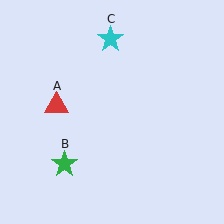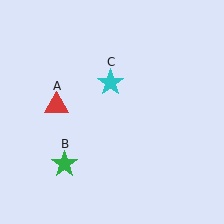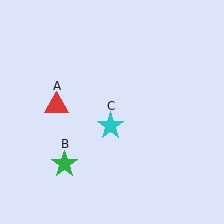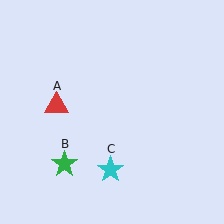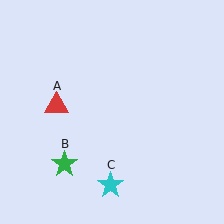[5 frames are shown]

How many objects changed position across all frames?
1 object changed position: cyan star (object C).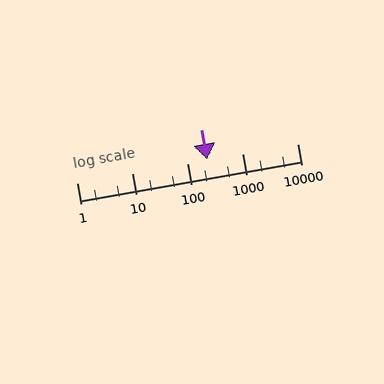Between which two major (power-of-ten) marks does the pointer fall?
The pointer is between 100 and 1000.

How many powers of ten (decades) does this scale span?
The scale spans 4 decades, from 1 to 10000.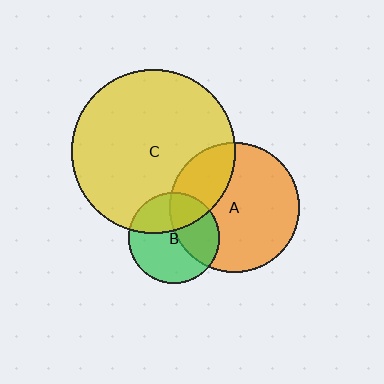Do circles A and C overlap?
Yes.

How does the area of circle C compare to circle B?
Approximately 3.2 times.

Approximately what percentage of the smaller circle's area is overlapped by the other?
Approximately 30%.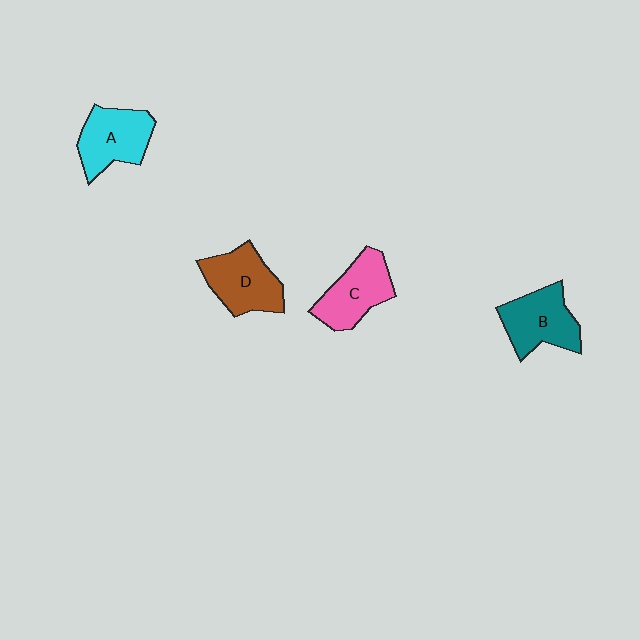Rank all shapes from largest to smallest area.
From largest to smallest: D (brown), B (teal), A (cyan), C (pink).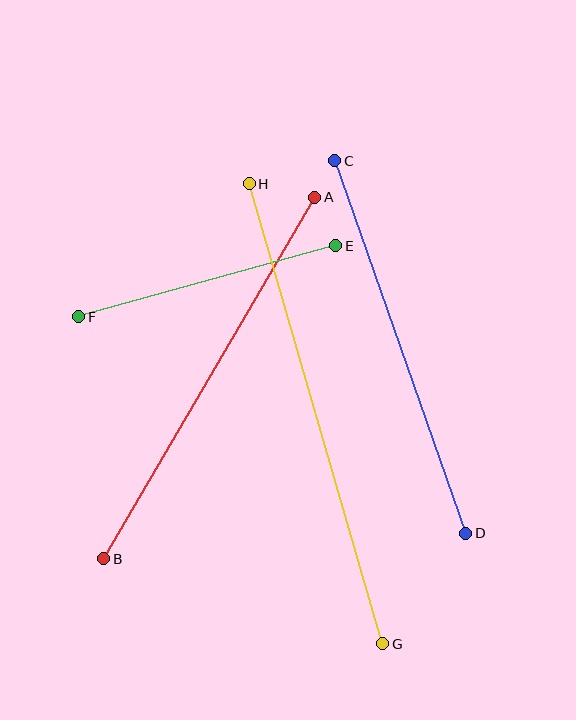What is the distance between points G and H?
The distance is approximately 479 pixels.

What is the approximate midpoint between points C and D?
The midpoint is at approximately (400, 347) pixels.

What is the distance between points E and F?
The distance is approximately 267 pixels.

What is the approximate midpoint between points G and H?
The midpoint is at approximately (316, 414) pixels.